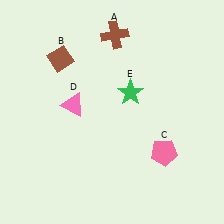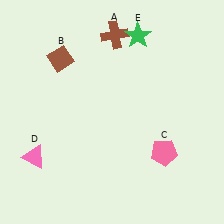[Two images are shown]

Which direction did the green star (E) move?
The green star (E) moved up.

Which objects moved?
The objects that moved are: the pink triangle (D), the green star (E).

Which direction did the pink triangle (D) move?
The pink triangle (D) moved down.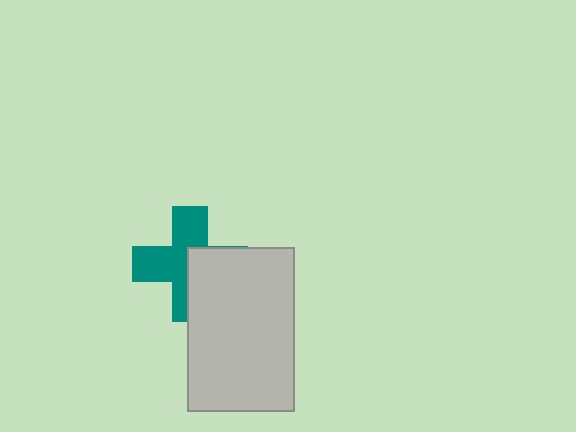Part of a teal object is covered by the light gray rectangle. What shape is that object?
It is a cross.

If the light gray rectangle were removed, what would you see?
You would see the complete teal cross.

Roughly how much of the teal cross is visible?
About half of it is visible (roughly 60%).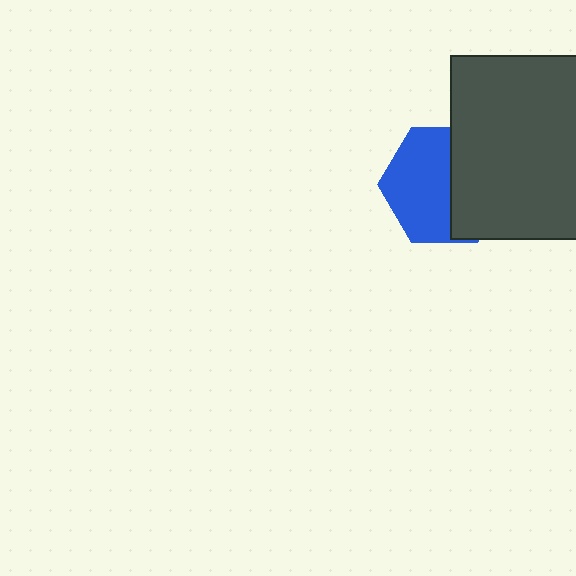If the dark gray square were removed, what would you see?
You would see the complete blue hexagon.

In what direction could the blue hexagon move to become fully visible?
The blue hexagon could move left. That would shift it out from behind the dark gray square entirely.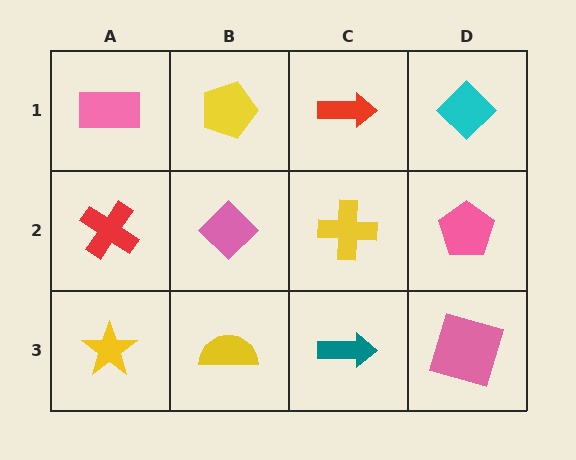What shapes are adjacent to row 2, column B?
A yellow pentagon (row 1, column B), a yellow semicircle (row 3, column B), a red cross (row 2, column A), a yellow cross (row 2, column C).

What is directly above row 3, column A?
A red cross.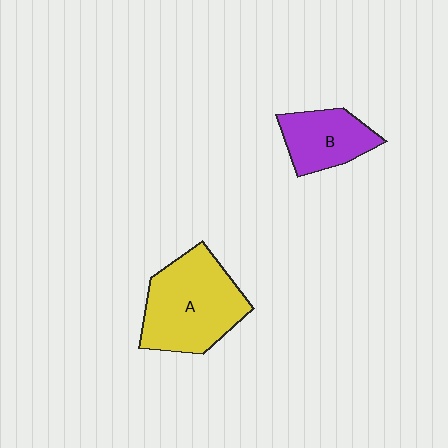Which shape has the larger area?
Shape A (yellow).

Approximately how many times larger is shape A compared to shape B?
Approximately 1.7 times.